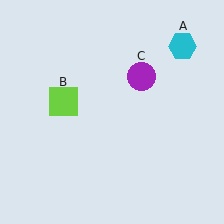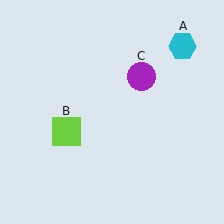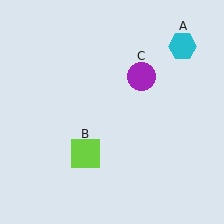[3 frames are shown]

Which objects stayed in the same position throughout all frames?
Cyan hexagon (object A) and purple circle (object C) remained stationary.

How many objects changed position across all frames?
1 object changed position: lime square (object B).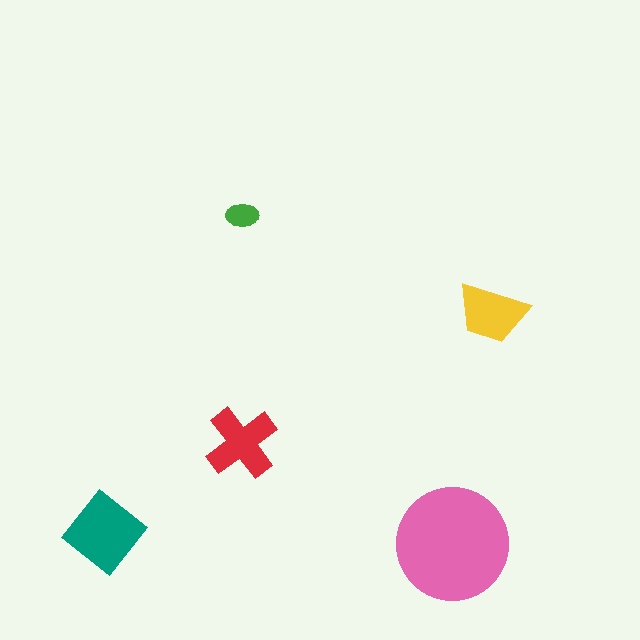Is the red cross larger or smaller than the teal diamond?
Smaller.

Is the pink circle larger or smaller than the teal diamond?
Larger.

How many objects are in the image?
There are 5 objects in the image.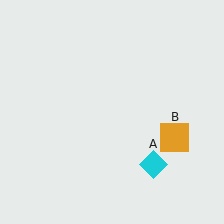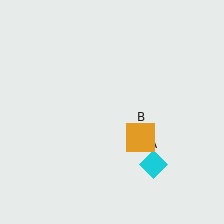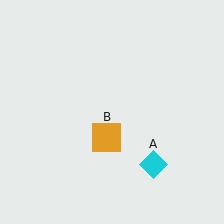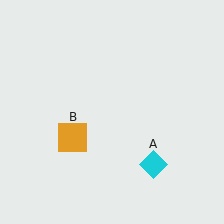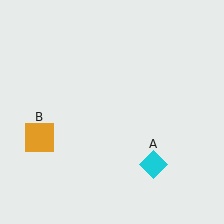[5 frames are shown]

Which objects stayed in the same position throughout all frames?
Cyan diamond (object A) remained stationary.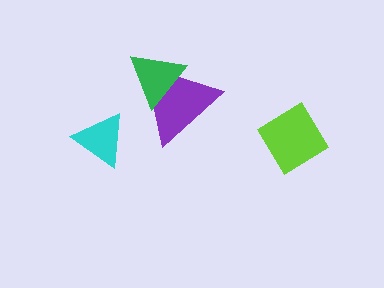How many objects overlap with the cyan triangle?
0 objects overlap with the cyan triangle.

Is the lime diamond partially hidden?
No, no other shape covers it.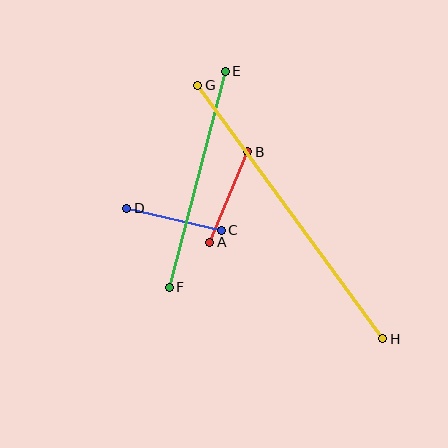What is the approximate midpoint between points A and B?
The midpoint is at approximately (229, 197) pixels.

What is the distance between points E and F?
The distance is approximately 223 pixels.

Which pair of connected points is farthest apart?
Points G and H are farthest apart.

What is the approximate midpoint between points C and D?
The midpoint is at approximately (174, 219) pixels.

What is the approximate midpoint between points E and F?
The midpoint is at approximately (197, 179) pixels.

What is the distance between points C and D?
The distance is approximately 97 pixels.